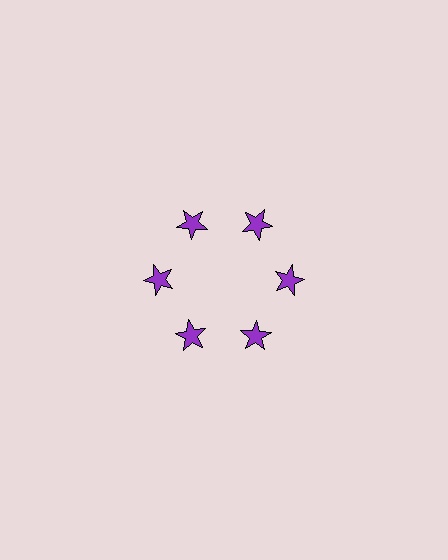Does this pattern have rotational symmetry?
Yes, this pattern has 6-fold rotational symmetry. It looks the same after rotating 60 degrees around the center.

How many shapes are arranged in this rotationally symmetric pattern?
There are 6 shapes, arranged in 6 groups of 1.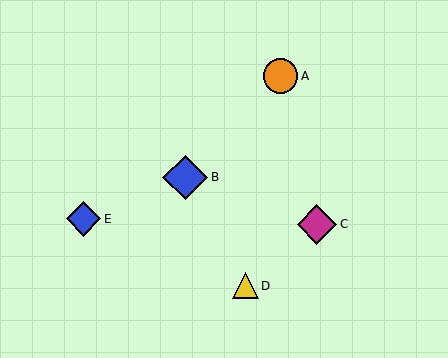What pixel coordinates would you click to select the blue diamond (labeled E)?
Click at (84, 219) to select the blue diamond E.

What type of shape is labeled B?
Shape B is a blue diamond.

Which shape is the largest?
The blue diamond (labeled B) is the largest.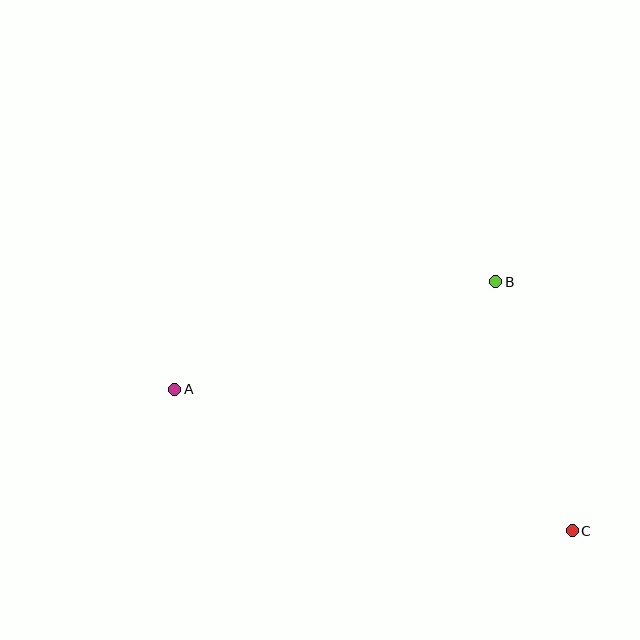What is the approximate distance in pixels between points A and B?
The distance between A and B is approximately 338 pixels.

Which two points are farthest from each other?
Points A and C are farthest from each other.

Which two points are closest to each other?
Points B and C are closest to each other.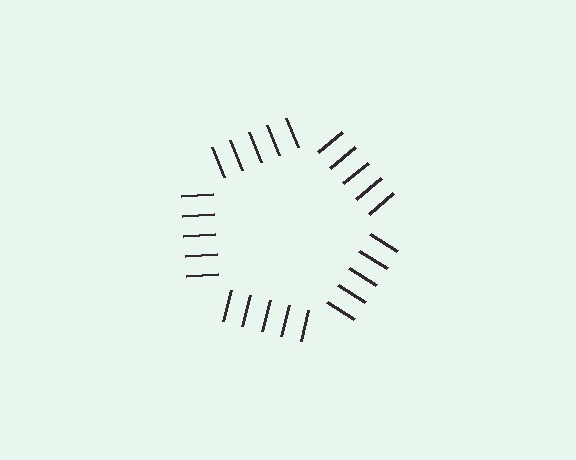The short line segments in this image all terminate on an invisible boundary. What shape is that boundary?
An illusory pentagon — the line segments terminate on its edges but no continuous stroke is drawn.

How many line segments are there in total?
25 — 5 along each of the 5 edges.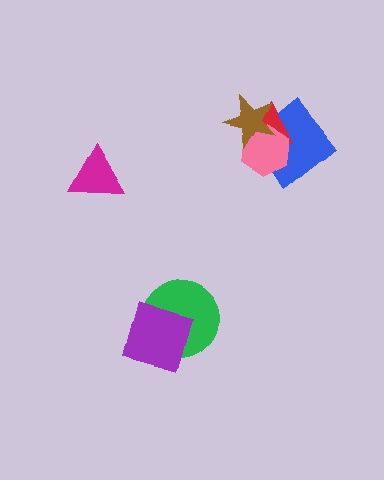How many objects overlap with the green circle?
1 object overlaps with the green circle.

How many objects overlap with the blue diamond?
3 objects overlap with the blue diamond.